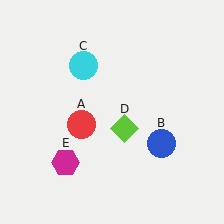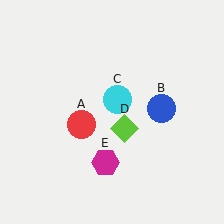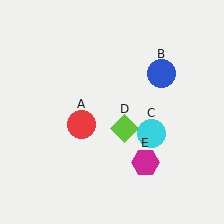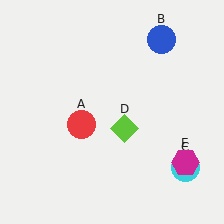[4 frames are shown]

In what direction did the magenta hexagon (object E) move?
The magenta hexagon (object E) moved right.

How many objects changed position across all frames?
3 objects changed position: blue circle (object B), cyan circle (object C), magenta hexagon (object E).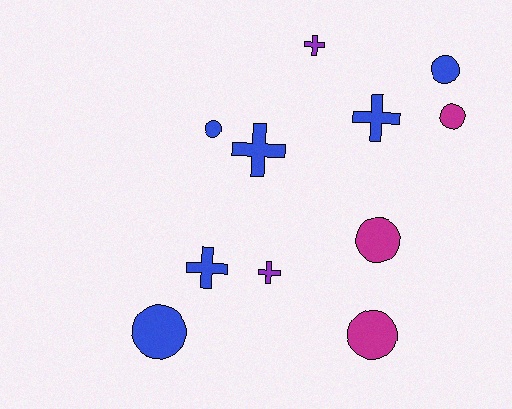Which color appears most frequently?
Blue, with 6 objects.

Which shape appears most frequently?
Circle, with 6 objects.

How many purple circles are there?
There are no purple circles.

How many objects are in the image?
There are 11 objects.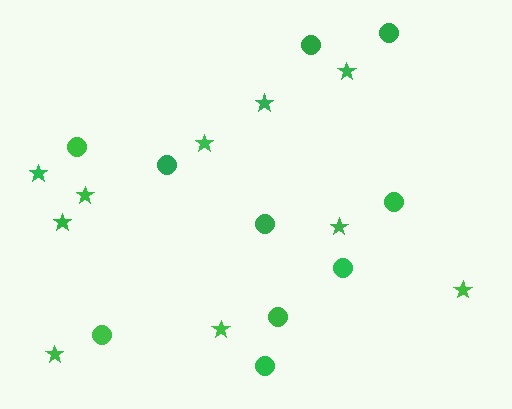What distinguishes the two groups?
There are 2 groups: one group of circles (10) and one group of stars (10).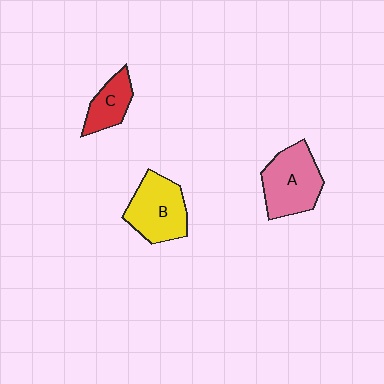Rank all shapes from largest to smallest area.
From largest to smallest: A (pink), B (yellow), C (red).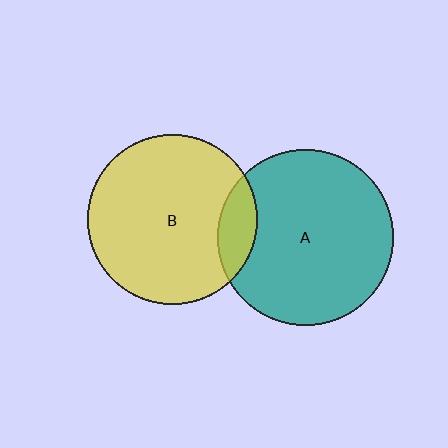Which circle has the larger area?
Circle A (teal).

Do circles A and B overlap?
Yes.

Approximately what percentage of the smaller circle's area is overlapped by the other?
Approximately 15%.